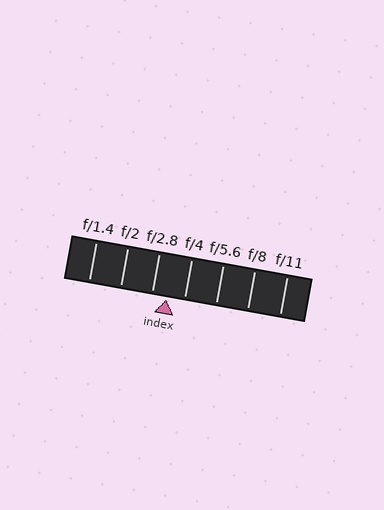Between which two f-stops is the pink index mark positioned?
The index mark is between f/2.8 and f/4.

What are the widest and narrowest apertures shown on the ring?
The widest aperture shown is f/1.4 and the narrowest is f/11.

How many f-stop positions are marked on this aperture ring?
There are 7 f-stop positions marked.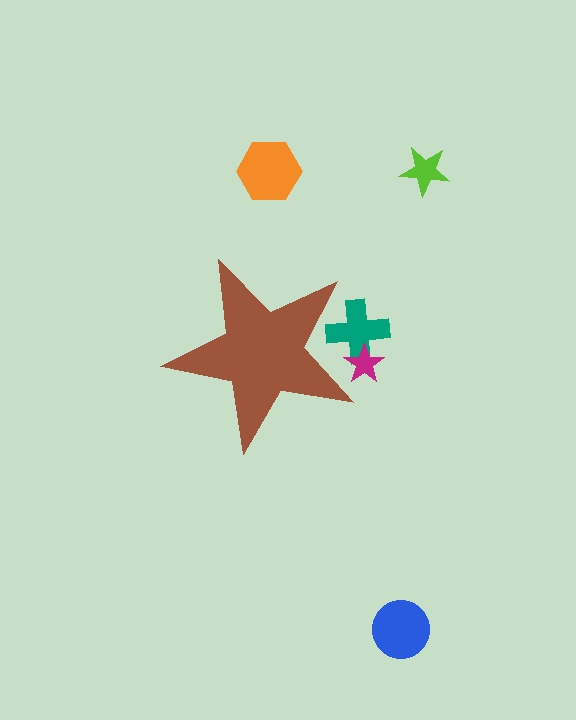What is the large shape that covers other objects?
A brown star.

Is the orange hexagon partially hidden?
No, the orange hexagon is fully visible.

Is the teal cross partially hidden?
Yes, the teal cross is partially hidden behind the brown star.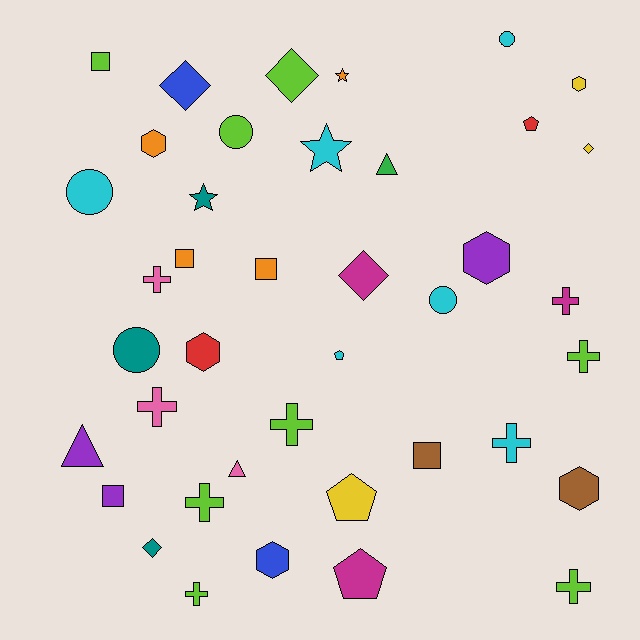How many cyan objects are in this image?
There are 6 cyan objects.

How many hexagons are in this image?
There are 6 hexagons.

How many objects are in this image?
There are 40 objects.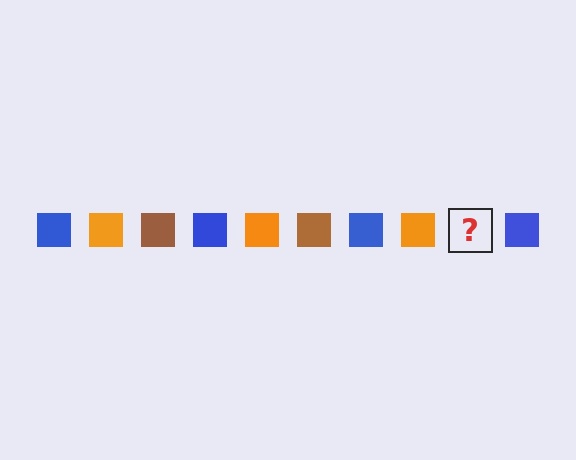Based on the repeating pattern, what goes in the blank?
The blank should be a brown square.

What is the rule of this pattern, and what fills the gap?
The rule is that the pattern cycles through blue, orange, brown squares. The gap should be filled with a brown square.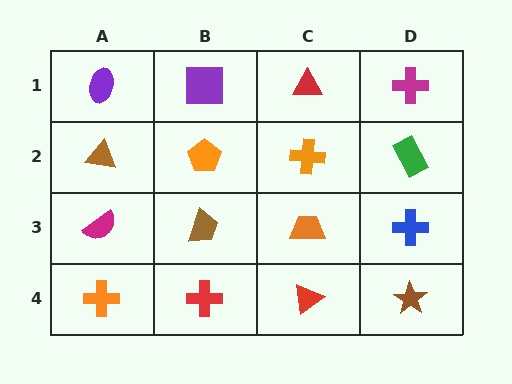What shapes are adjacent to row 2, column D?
A magenta cross (row 1, column D), a blue cross (row 3, column D), an orange cross (row 2, column C).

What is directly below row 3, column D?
A brown star.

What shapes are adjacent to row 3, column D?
A green rectangle (row 2, column D), a brown star (row 4, column D), an orange trapezoid (row 3, column C).